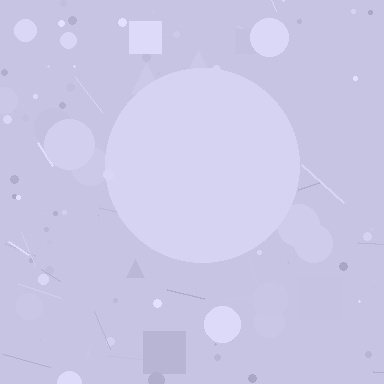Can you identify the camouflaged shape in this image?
The camouflaged shape is a circle.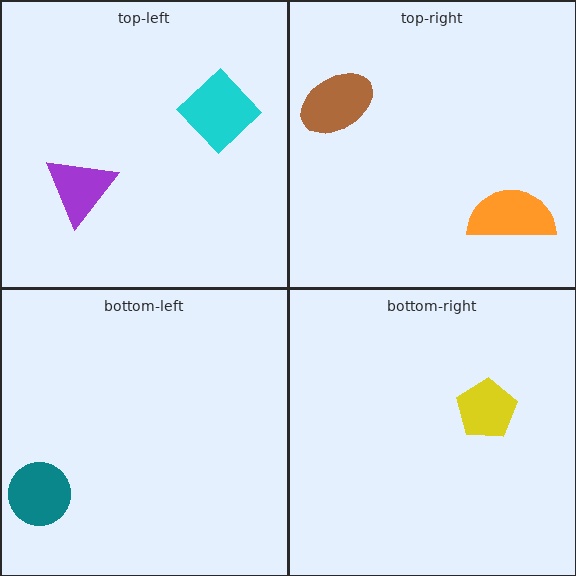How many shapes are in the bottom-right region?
1.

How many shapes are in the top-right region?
2.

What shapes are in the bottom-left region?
The teal circle.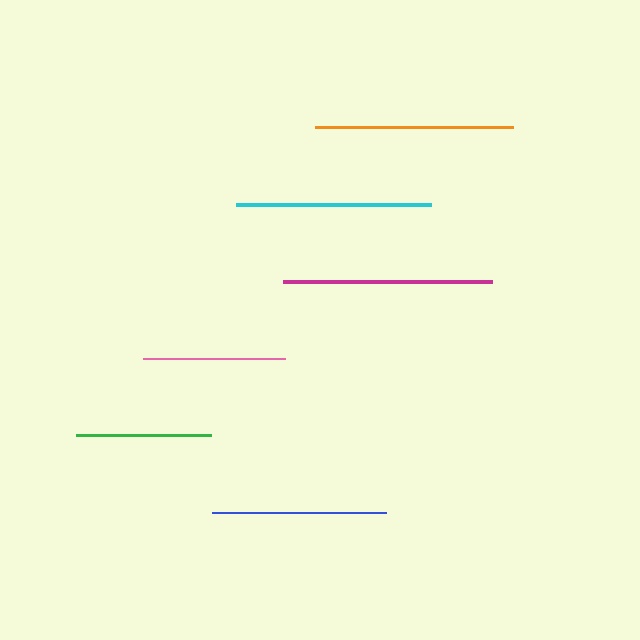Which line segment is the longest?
The magenta line is the longest at approximately 209 pixels.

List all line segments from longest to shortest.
From longest to shortest: magenta, orange, cyan, blue, pink, green.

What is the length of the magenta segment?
The magenta segment is approximately 209 pixels long.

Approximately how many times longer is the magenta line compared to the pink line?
The magenta line is approximately 1.5 times the length of the pink line.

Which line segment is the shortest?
The green line is the shortest at approximately 134 pixels.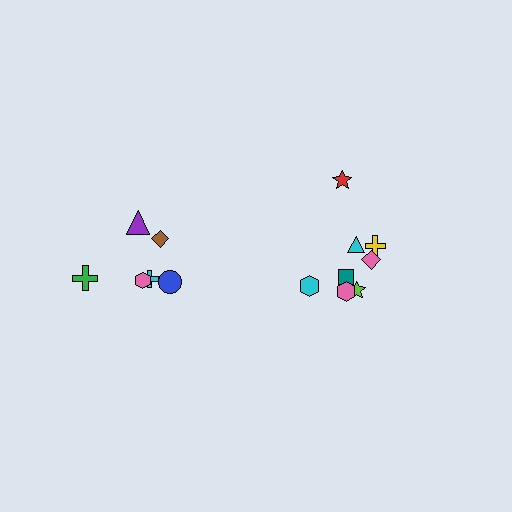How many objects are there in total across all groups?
There are 14 objects.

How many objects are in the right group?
There are 8 objects.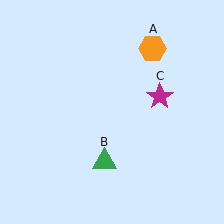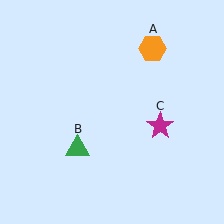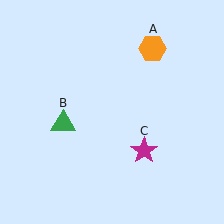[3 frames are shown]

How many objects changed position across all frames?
2 objects changed position: green triangle (object B), magenta star (object C).